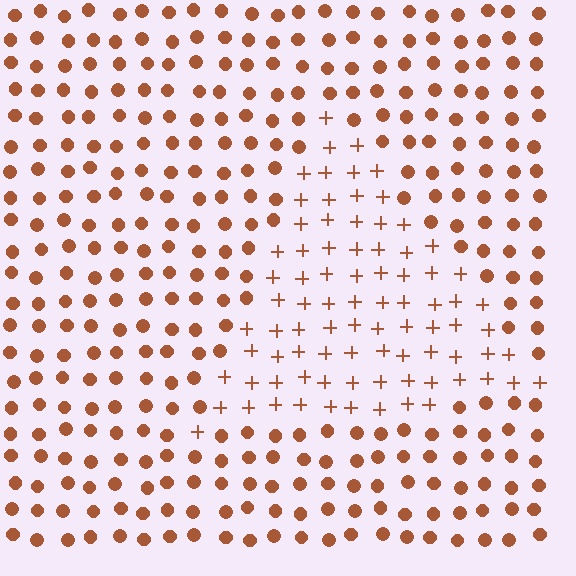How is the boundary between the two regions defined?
The boundary is defined by a change in element shape: plus signs inside vs. circles outside. All elements share the same color and spacing.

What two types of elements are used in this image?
The image uses plus signs inside the triangle region and circles outside it.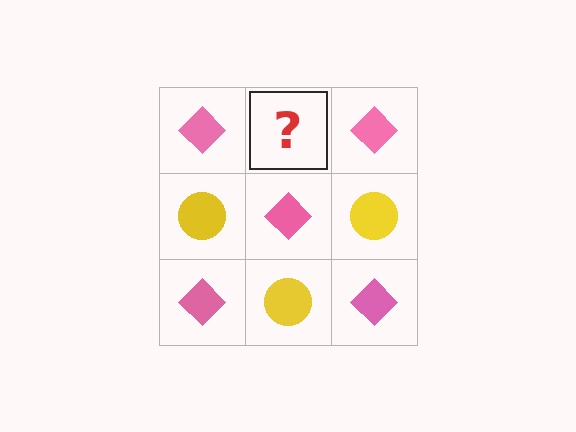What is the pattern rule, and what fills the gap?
The rule is that it alternates pink diamond and yellow circle in a checkerboard pattern. The gap should be filled with a yellow circle.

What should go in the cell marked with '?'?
The missing cell should contain a yellow circle.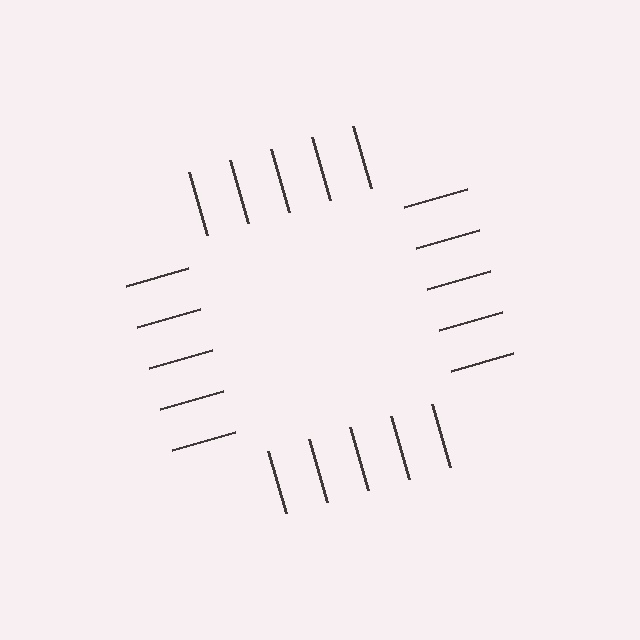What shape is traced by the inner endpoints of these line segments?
An illusory square — the line segments terminate on its edges but no continuous stroke is drawn.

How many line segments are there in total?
20 — 5 along each of the 4 edges.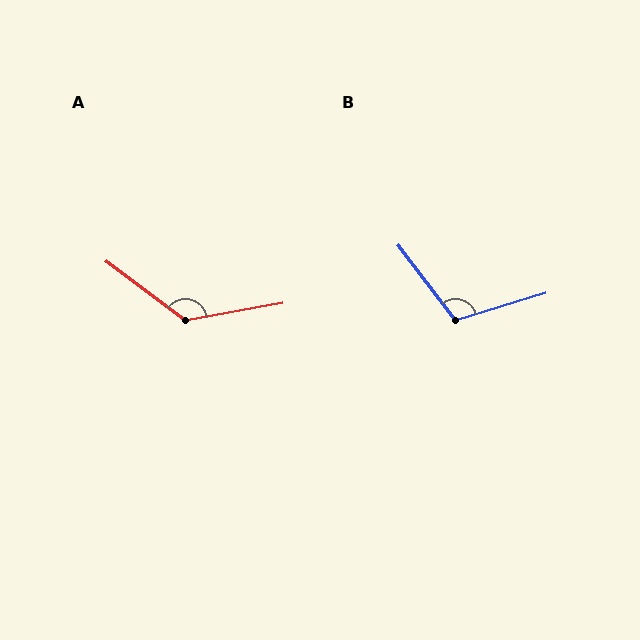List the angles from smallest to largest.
B (110°), A (133°).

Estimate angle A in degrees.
Approximately 133 degrees.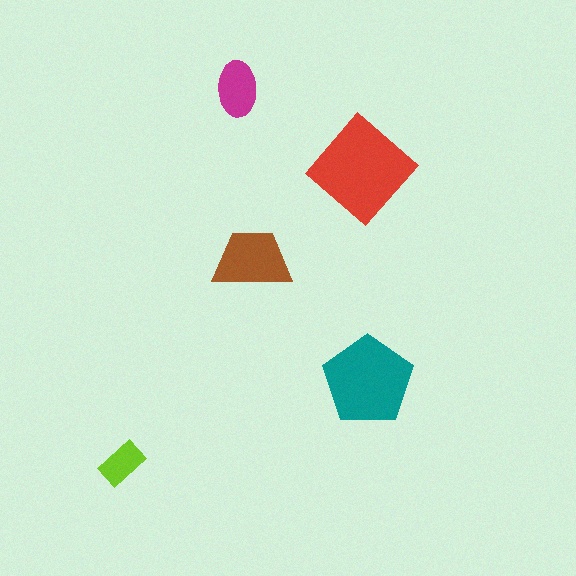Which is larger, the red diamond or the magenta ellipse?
The red diamond.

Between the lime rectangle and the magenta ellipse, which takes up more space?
The magenta ellipse.